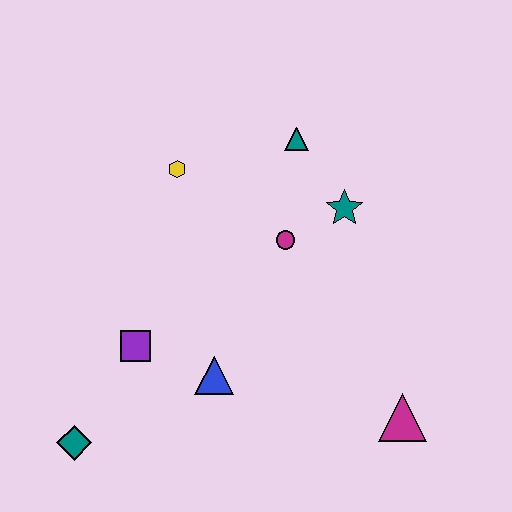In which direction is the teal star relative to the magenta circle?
The teal star is to the right of the magenta circle.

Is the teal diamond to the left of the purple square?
Yes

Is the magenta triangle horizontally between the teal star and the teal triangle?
No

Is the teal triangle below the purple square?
No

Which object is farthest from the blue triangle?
The teal triangle is farthest from the blue triangle.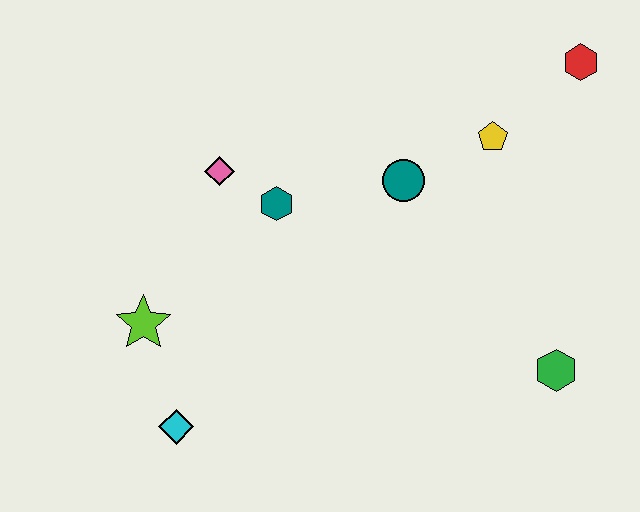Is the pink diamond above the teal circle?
Yes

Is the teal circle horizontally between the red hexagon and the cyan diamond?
Yes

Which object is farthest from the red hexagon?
The cyan diamond is farthest from the red hexagon.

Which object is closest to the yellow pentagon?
The teal circle is closest to the yellow pentagon.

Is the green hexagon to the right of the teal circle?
Yes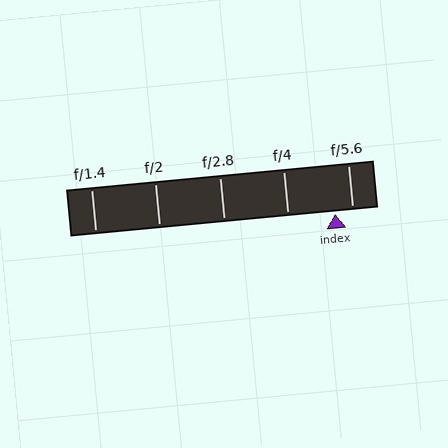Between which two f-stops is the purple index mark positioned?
The index mark is between f/4 and f/5.6.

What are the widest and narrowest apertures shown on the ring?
The widest aperture shown is f/1.4 and the narrowest is f/5.6.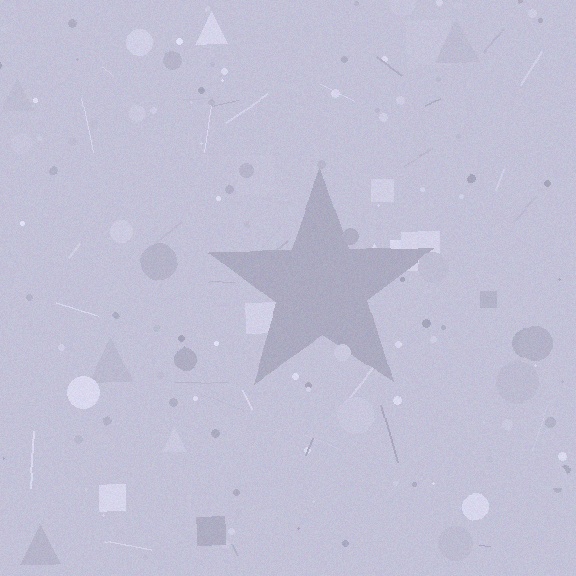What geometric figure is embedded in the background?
A star is embedded in the background.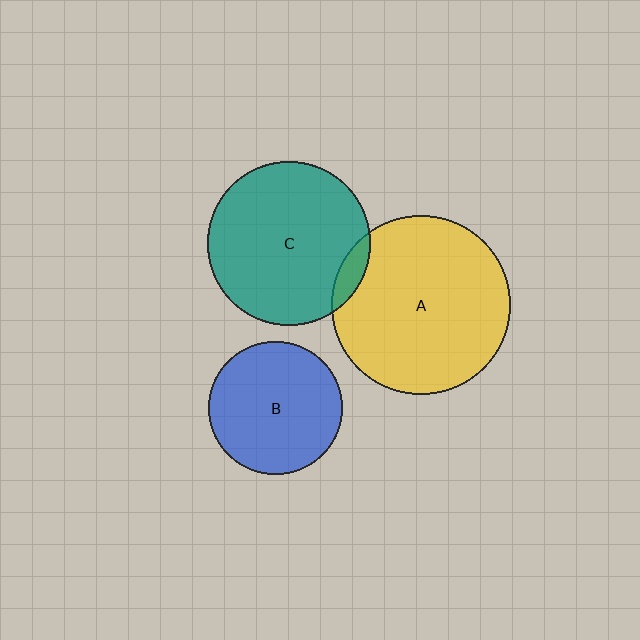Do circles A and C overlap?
Yes.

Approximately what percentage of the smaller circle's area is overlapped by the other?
Approximately 5%.